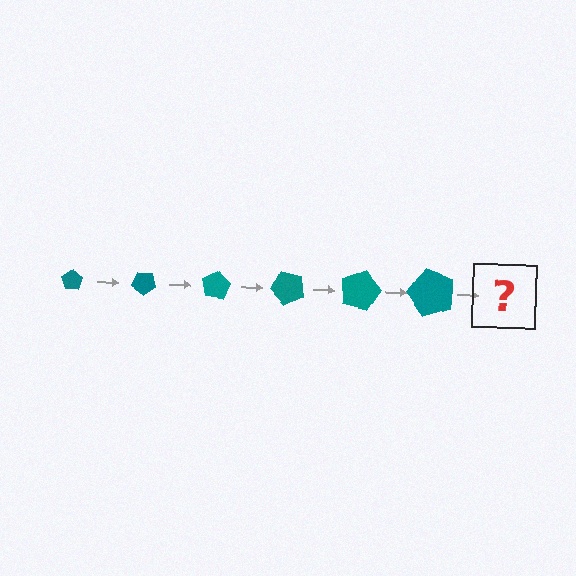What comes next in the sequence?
The next element should be a pentagon, larger than the previous one and rotated 240 degrees from the start.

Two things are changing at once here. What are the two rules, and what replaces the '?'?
The two rules are that the pentagon grows larger each step and it rotates 40 degrees each step. The '?' should be a pentagon, larger than the previous one and rotated 240 degrees from the start.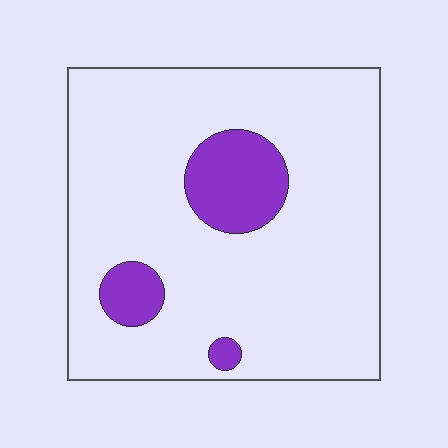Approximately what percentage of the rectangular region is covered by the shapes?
Approximately 15%.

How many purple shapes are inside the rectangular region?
3.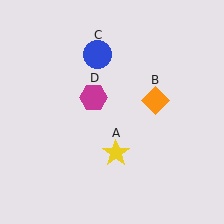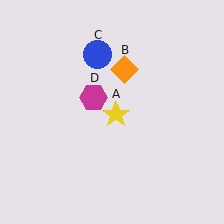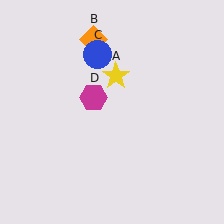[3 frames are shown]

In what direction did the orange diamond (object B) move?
The orange diamond (object B) moved up and to the left.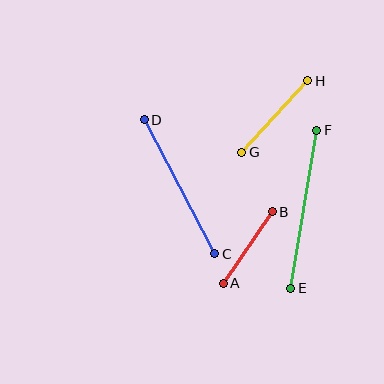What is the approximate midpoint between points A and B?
The midpoint is at approximately (248, 247) pixels.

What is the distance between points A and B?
The distance is approximately 86 pixels.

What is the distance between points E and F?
The distance is approximately 160 pixels.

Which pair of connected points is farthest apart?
Points E and F are farthest apart.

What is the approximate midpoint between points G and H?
The midpoint is at approximately (275, 116) pixels.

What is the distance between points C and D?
The distance is approximately 151 pixels.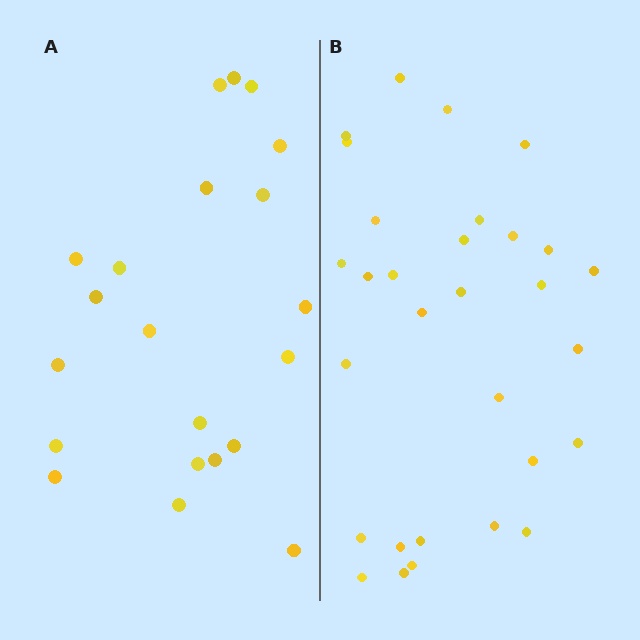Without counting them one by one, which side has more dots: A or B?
Region B (the right region) has more dots.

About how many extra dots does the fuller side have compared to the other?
Region B has roughly 8 or so more dots than region A.